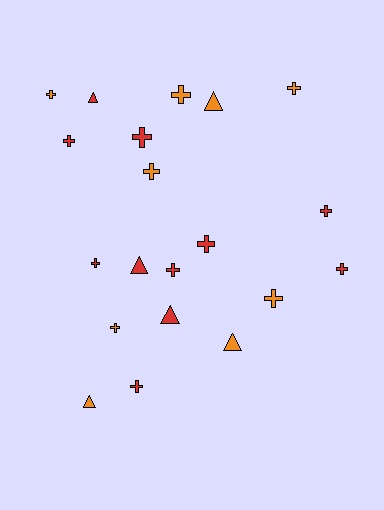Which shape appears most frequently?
Cross, with 14 objects.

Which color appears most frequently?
Red, with 11 objects.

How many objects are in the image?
There are 20 objects.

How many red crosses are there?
There are 8 red crosses.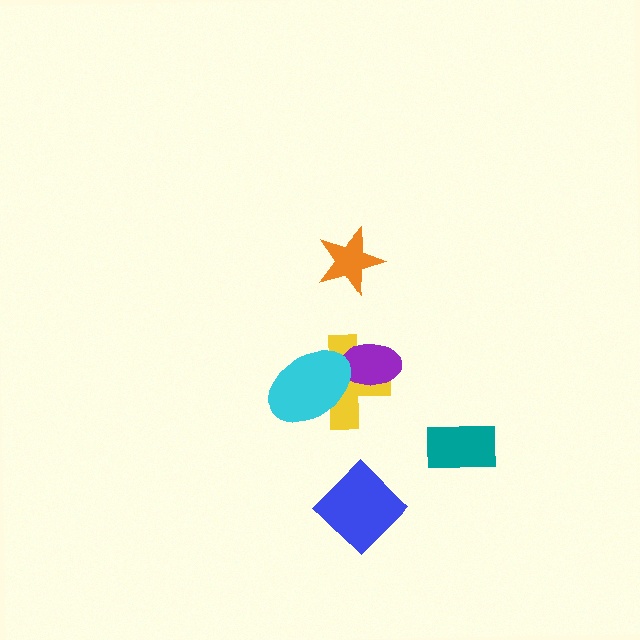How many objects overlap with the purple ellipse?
2 objects overlap with the purple ellipse.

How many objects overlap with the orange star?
0 objects overlap with the orange star.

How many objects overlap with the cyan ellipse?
2 objects overlap with the cyan ellipse.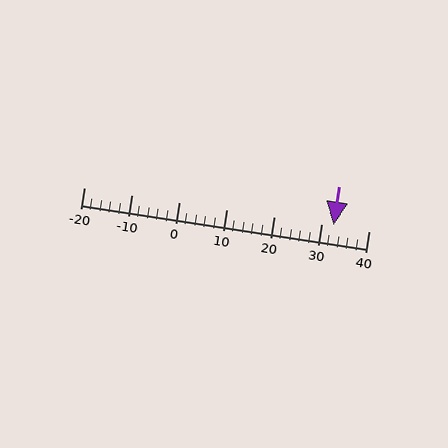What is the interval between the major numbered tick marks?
The major tick marks are spaced 10 units apart.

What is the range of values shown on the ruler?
The ruler shows values from -20 to 40.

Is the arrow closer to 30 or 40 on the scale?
The arrow is closer to 30.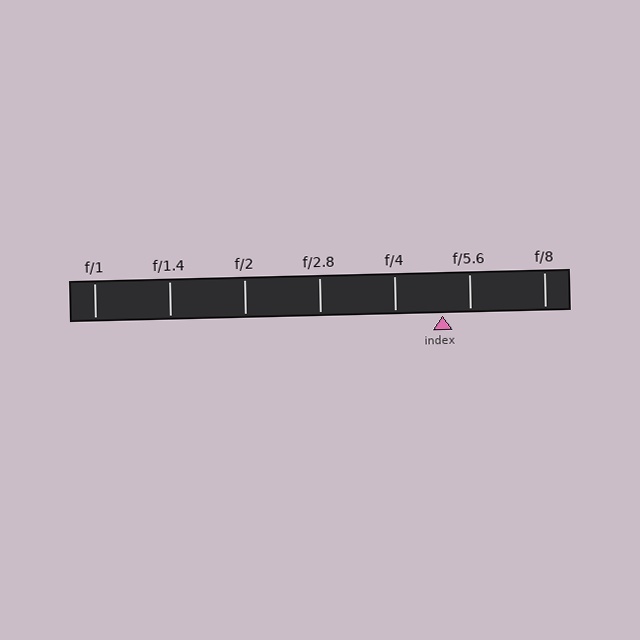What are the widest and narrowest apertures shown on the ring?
The widest aperture shown is f/1 and the narrowest is f/8.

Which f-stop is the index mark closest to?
The index mark is closest to f/5.6.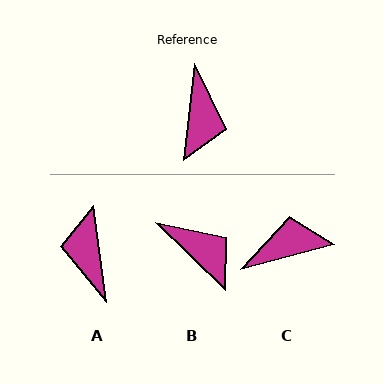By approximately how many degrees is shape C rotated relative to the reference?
Approximately 111 degrees counter-clockwise.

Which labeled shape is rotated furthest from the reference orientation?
A, about 166 degrees away.